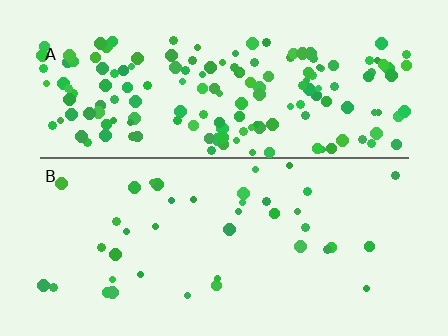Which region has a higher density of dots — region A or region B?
A (the top).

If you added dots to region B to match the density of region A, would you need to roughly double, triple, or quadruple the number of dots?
Approximately quadruple.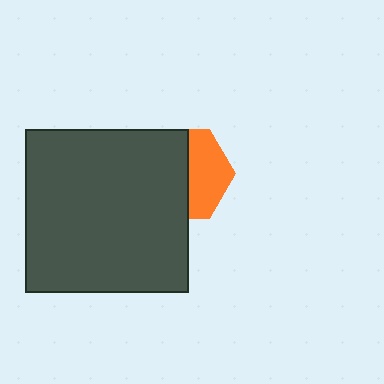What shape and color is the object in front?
The object in front is a dark gray square.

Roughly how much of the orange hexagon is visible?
A small part of it is visible (roughly 42%).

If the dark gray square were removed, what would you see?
You would see the complete orange hexagon.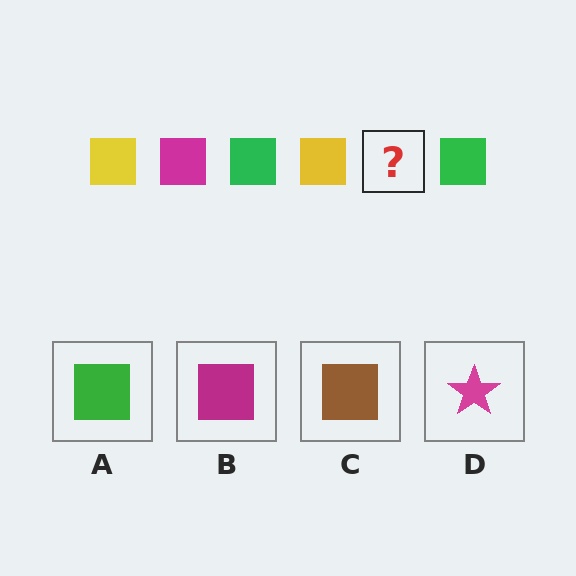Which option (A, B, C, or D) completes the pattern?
B.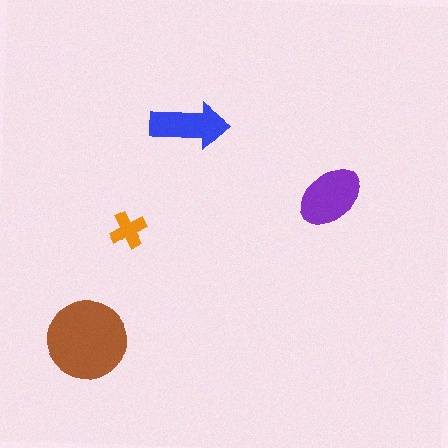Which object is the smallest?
The orange cross.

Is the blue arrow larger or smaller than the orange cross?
Larger.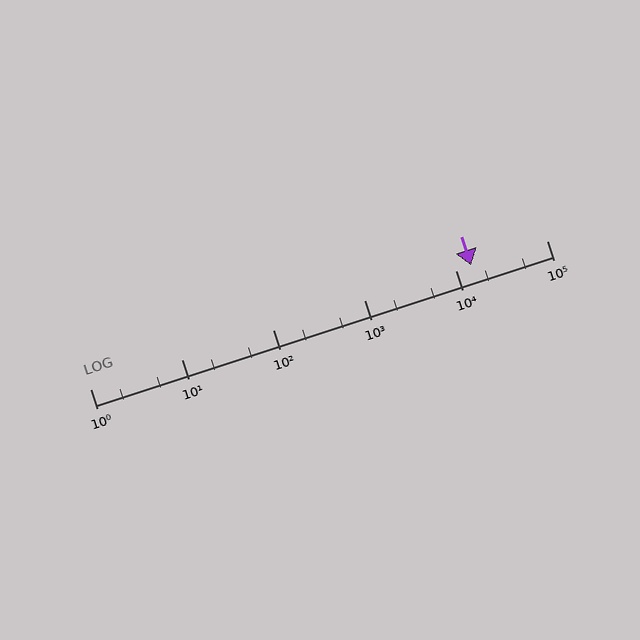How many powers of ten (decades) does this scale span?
The scale spans 5 decades, from 1 to 100000.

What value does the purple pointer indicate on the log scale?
The pointer indicates approximately 15000.